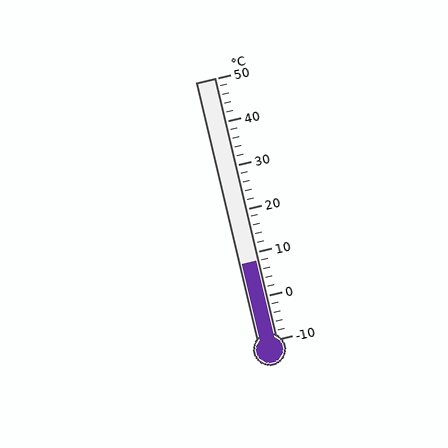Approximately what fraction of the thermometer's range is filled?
The thermometer is filled to approximately 30% of its range.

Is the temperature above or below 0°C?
The temperature is above 0°C.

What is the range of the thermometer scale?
The thermometer scale ranges from -10°C to 50°C.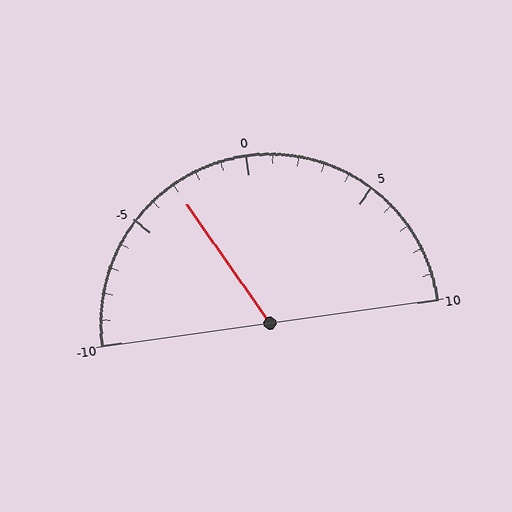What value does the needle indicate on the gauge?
The needle indicates approximately -3.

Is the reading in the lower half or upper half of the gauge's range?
The reading is in the lower half of the range (-10 to 10).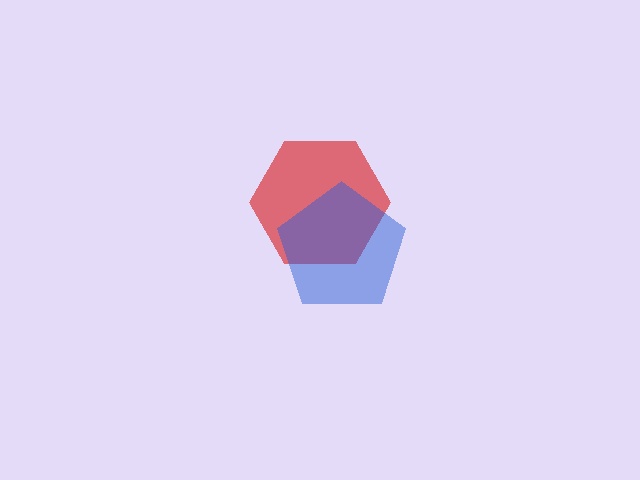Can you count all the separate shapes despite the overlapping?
Yes, there are 2 separate shapes.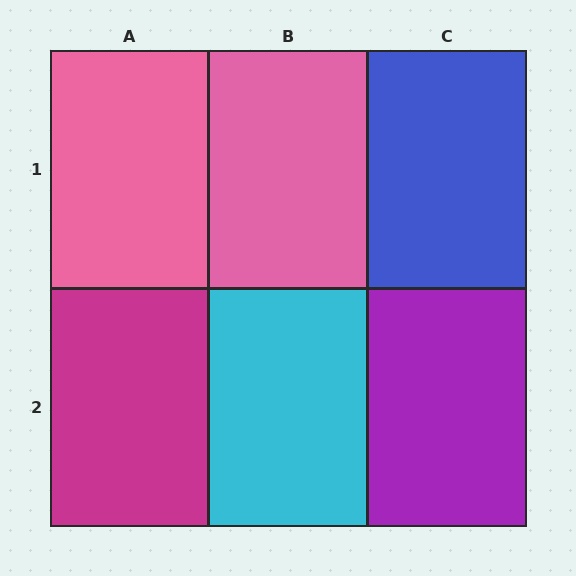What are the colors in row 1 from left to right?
Pink, pink, blue.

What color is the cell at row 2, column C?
Purple.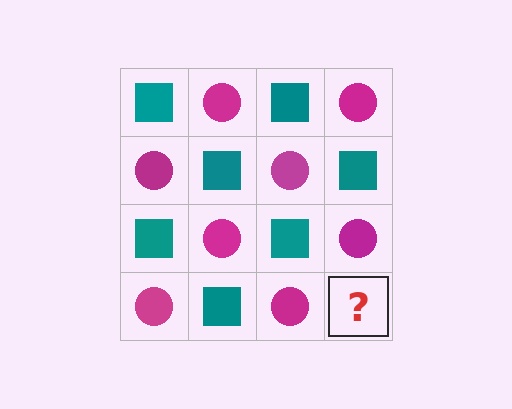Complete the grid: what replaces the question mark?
The question mark should be replaced with a teal square.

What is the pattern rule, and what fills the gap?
The rule is that it alternates teal square and magenta circle in a checkerboard pattern. The gap should be filled with a teal square.